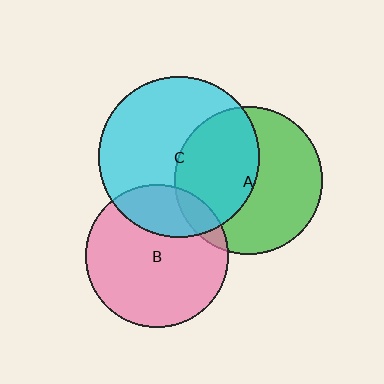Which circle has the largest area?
Circle C (cyan).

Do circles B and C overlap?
Yes.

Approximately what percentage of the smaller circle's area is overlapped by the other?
Approximately 25%.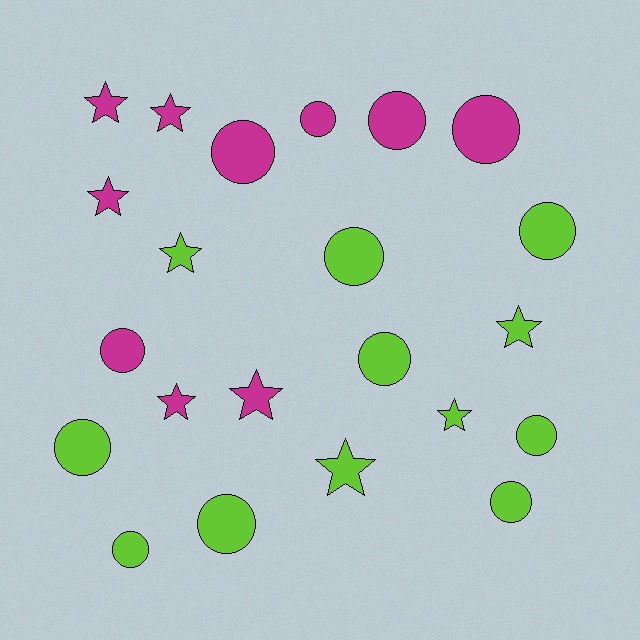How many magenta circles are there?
There are 5 magenta circles.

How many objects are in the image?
There are 22 objects.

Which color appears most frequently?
Lime, with 12 objects.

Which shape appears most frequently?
Circle, with 13 objects.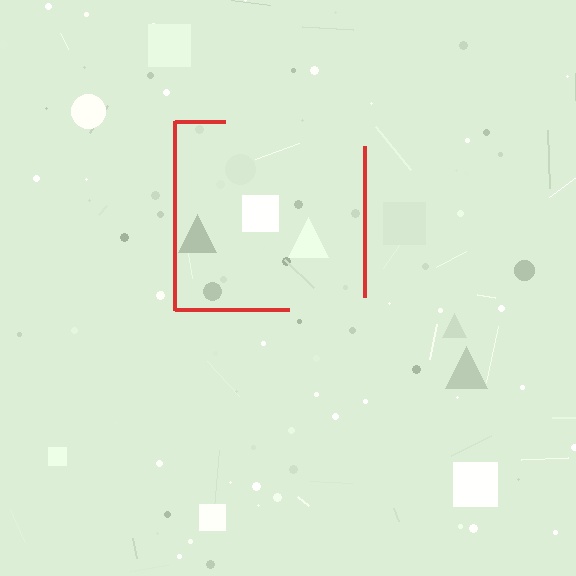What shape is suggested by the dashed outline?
The dashed outline suggests a square.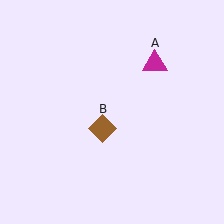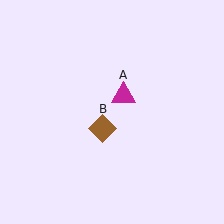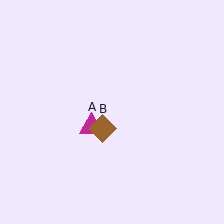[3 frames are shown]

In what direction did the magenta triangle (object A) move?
The magenta triangle (object A) moved down and to the left.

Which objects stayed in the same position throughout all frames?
Brown diamond (object B) remained stationary.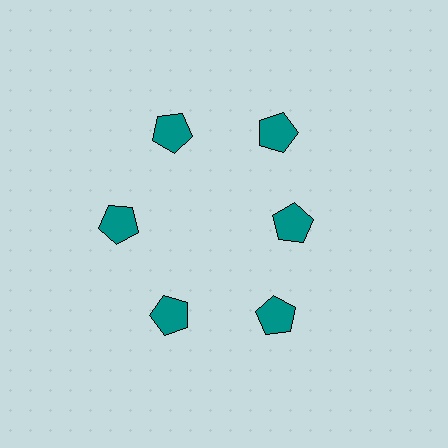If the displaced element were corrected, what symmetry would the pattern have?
It would have 6-fold rotational symmetry — the pattern would map onto itself every 60 degrees.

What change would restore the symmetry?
The symmetry would be restored by moving it outward, back onto the ring so that all 6 pentagons sit at equal angles and equal distance from the center.